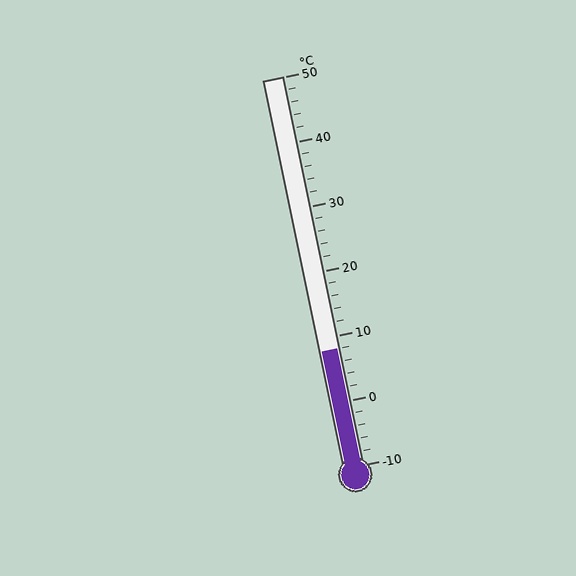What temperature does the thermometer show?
The thermometer shows approximately 8°C.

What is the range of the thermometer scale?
The thermometer scale ranges from -10°C to 50°C.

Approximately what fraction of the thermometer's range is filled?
The thermometer is filled to approximately 30% of its range.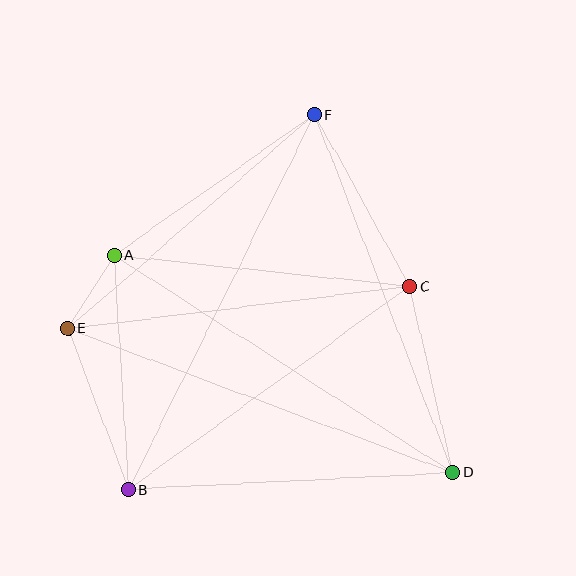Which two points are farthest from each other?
Points B and F are farthest from each other.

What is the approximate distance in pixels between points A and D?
The distance between A and D is approximately 403 pixels.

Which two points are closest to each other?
Points A and E are closest to each other.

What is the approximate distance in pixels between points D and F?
The distance between D and F is approximately 384 pixels.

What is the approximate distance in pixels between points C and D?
The distance between C and D is approximately 191 pixels.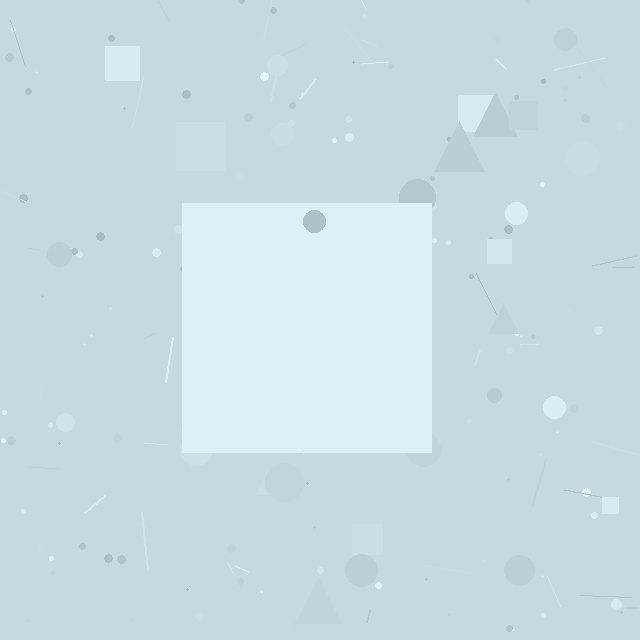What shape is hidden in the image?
A square is hidden in the image.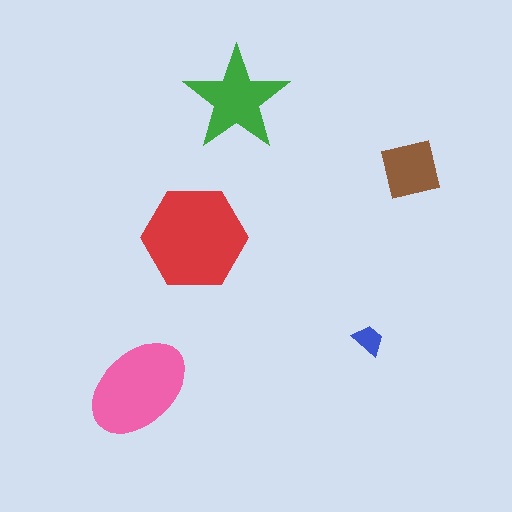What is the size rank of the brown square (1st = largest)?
4th.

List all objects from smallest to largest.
The blue trapezoid, the brown square, the green star, the pink ellipse, the red hexagon.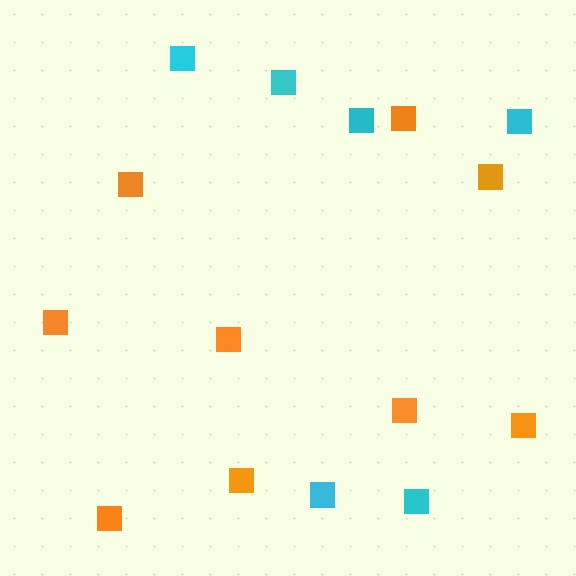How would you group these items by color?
There are 2 groups: one group of orange squares (9) and one group of cyan squares (6).